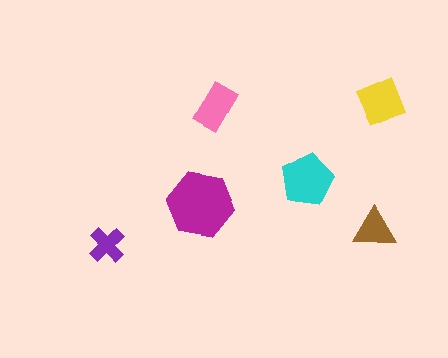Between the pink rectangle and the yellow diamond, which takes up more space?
The yellow diamond.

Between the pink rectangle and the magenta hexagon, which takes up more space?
The magenta hexagon.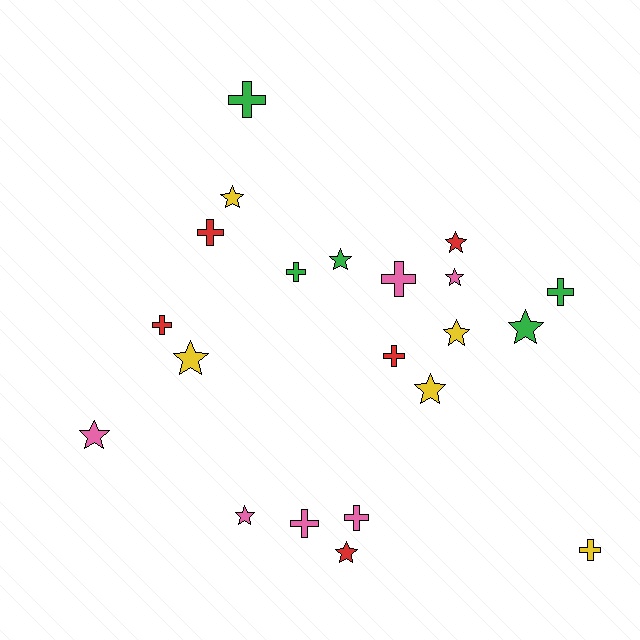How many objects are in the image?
There are 21 objects.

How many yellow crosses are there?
There is 1 yellow cross.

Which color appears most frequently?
Pink, with 6 objects.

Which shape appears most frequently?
Star, with 11 objects.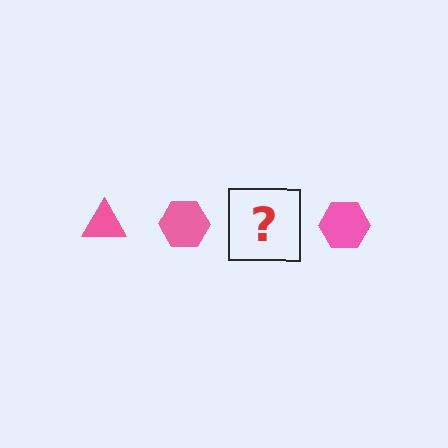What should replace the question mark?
The question mark should be replaced with a pink triangle.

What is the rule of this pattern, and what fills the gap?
The rule is that the pattern cycles through triangle, hexagon shapes in pink. The gap should be filled with a pink triangle.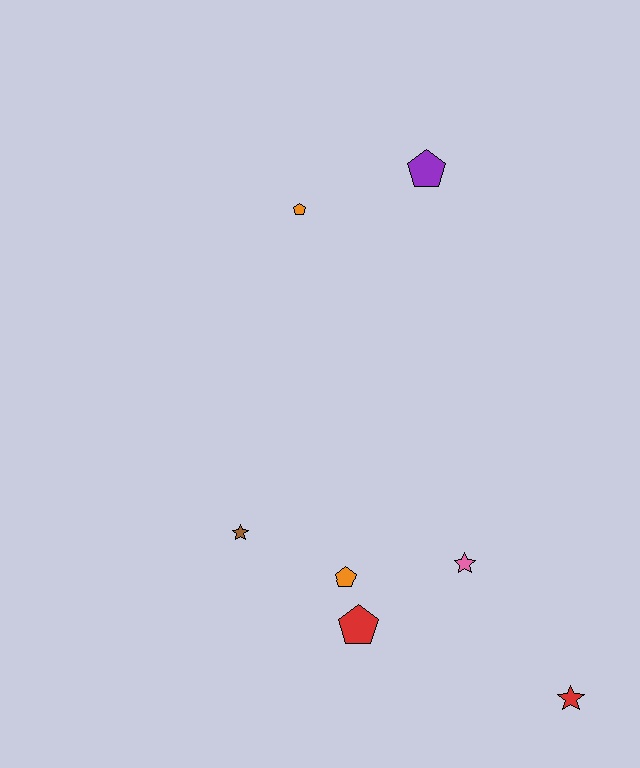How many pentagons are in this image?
There are 4 pentagons.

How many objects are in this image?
There are 7 objects.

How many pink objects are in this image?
There is 1 pink object.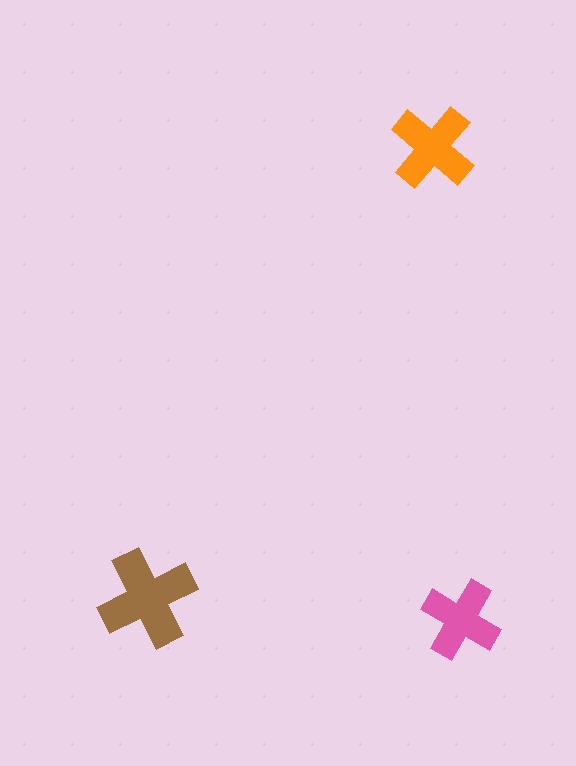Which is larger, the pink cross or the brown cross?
The brown one.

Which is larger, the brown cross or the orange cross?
The brown one.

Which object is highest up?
The orange cross is topmost.